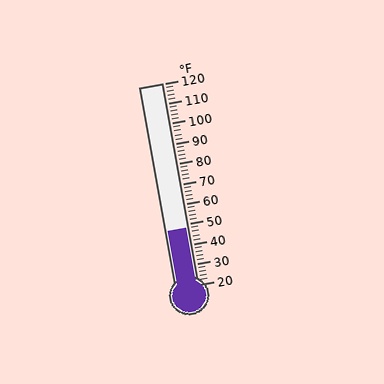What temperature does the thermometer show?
The thermometer shows approximately 48°F.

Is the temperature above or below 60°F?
The temperature is below 60°F.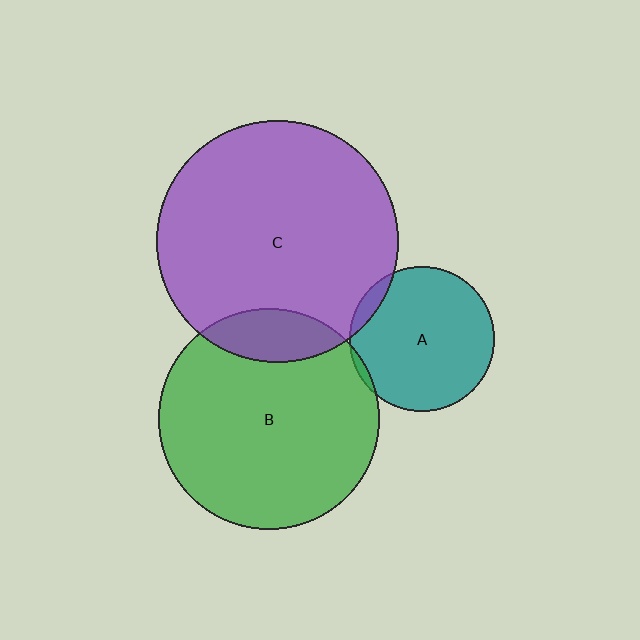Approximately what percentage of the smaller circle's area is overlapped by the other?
Approximately 5%.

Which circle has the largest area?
Circle C (purple).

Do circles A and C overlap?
Yes.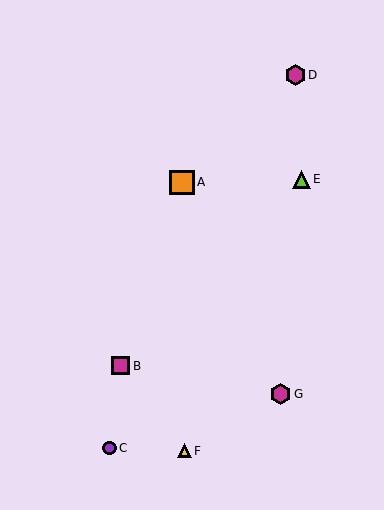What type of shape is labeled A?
Shape A is an orange square.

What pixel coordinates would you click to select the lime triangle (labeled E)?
Click at (301, 179) to select the lime triangle E.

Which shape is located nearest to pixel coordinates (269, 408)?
The magenta hexagon (labeled G) at (280, 394) is nearest to that location.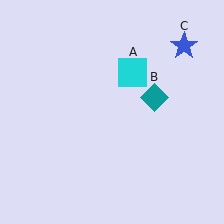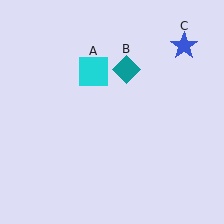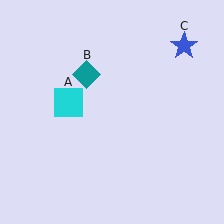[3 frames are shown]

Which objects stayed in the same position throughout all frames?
Blue star (object C) remained stationary.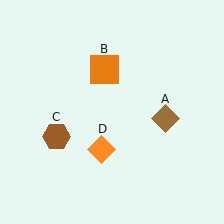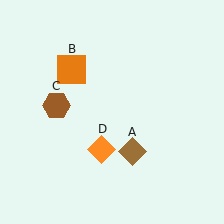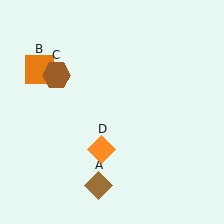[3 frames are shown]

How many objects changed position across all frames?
3 objects changed position: brown diamond (object A), orange square (object B), brown hexagon (object C).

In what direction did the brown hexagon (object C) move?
The brown hexagon (object C) moved up.